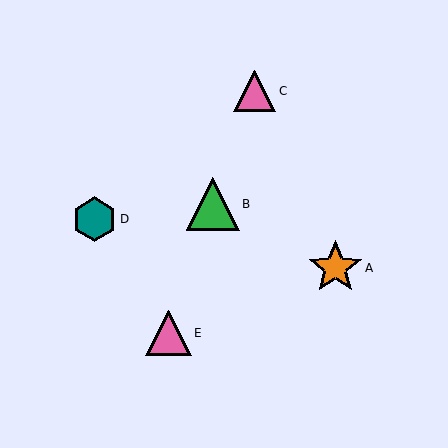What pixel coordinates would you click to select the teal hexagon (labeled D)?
Click at (94, 219) to select the teal hexagon D.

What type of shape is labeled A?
Shape A is an orange star.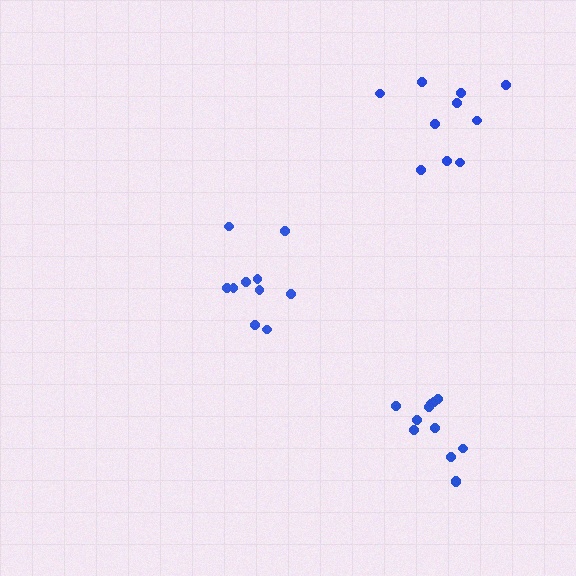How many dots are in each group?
Group 1: 10 dots, Group 2: 10 dots, Group 3: 12 dots (32 total).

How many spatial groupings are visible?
There are 3 spatial groupings.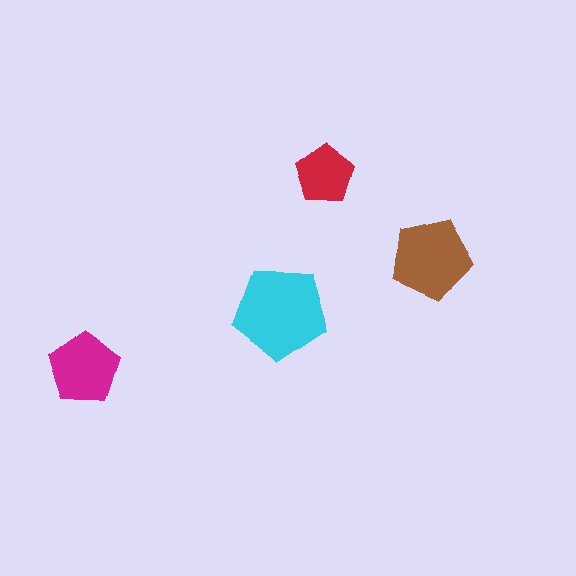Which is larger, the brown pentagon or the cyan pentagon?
The cyan one.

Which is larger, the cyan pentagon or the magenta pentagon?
The cyan one.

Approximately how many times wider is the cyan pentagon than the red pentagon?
About 1.5 times wider.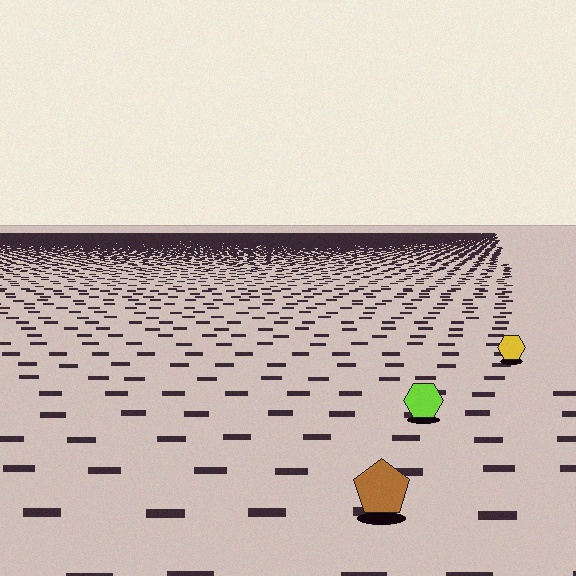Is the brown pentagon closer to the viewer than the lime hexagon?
Yes. The brown pentagon is closer — you can tell from the texture gradient: the ground texture is coarser near it.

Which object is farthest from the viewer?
The yellow hexagon is farthest from the viewer. It appears smaller and the ground texture around it is denser.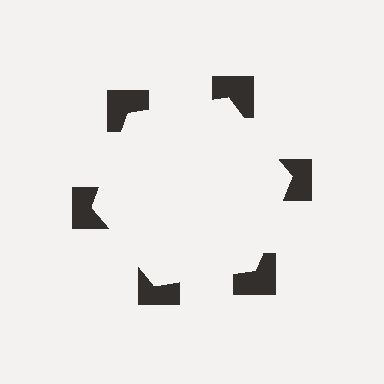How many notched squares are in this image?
There are 6 — one at each vertex of the illusory hexagon.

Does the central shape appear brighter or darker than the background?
It typically appears slightly brighter than the background, even though no actual brightness change is drawn.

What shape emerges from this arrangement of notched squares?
An illusory hexagon — its edges are inferred from the aligned wedge cuts in the notched squares, not physically drawn.